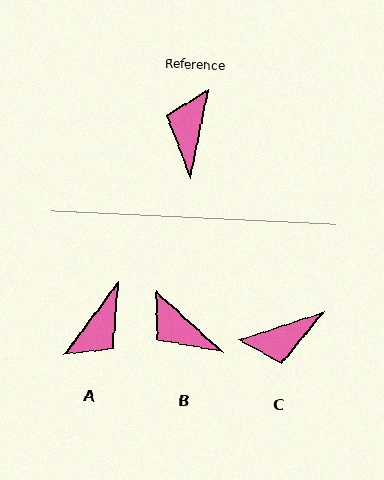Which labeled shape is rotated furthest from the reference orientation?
A, about 155 degrees away.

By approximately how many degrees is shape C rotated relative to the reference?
Approximately 120 degrees counter-clockwise.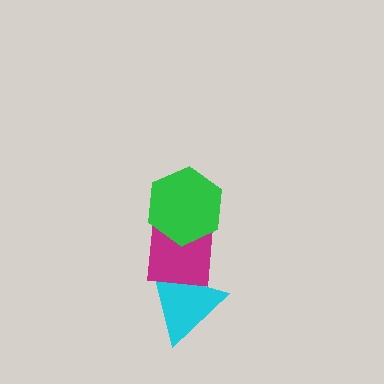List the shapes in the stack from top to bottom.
From top to bottom: the green hexagon, the magenta square, the cyan triangle.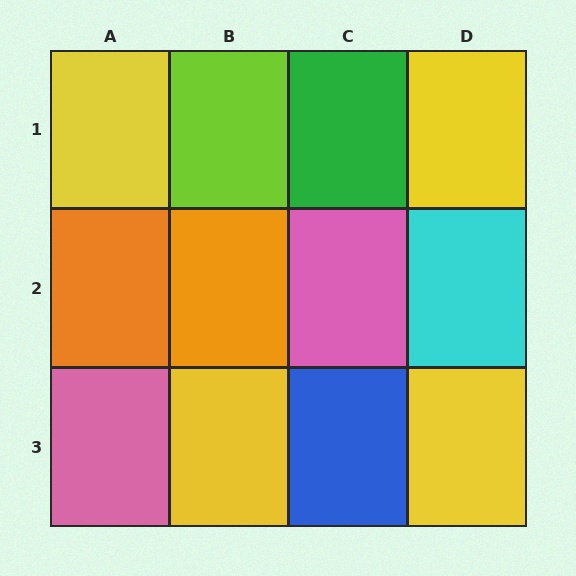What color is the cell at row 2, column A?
Orange.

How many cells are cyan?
1 cell is cyan.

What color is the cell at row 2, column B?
Orange.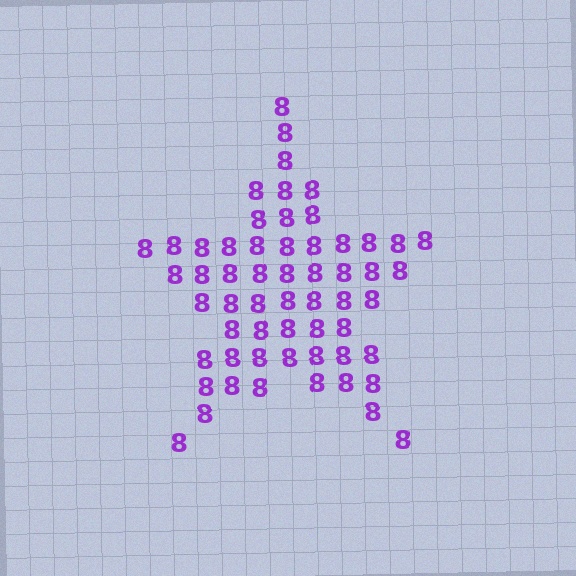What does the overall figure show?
The overall figure shows a star.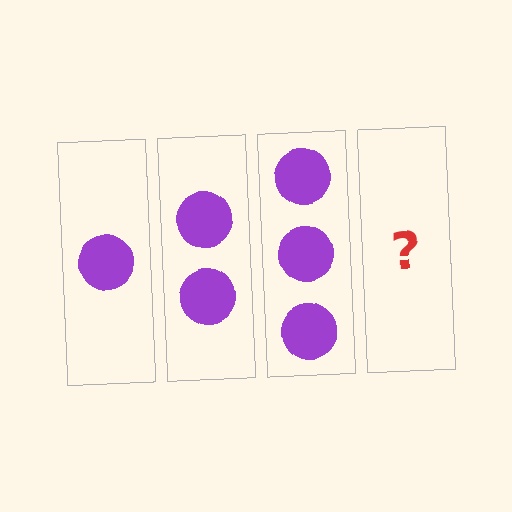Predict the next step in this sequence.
The next step is 4 circles.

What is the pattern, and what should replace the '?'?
The pattern is that each step adds one more circle. The '?' should be 4 circles.